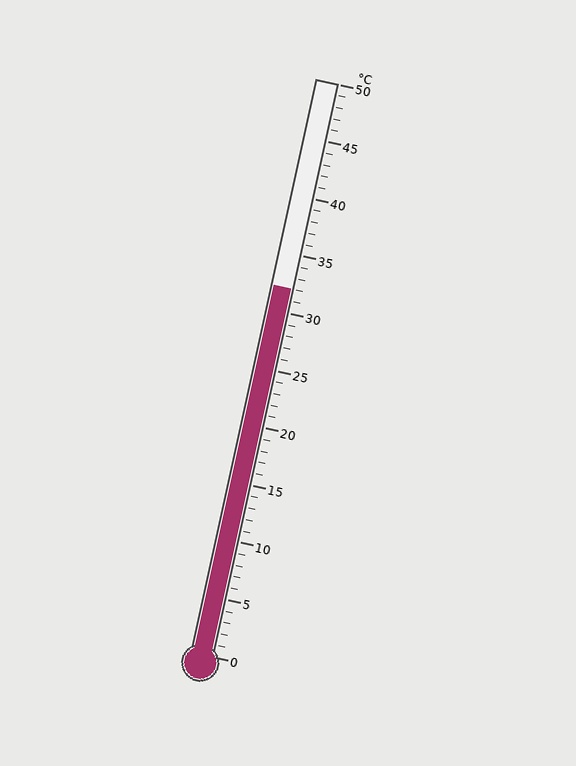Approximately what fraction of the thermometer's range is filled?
The thermometer is filled to approximately 65% of its range.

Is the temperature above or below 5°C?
The temperature is above 5°C.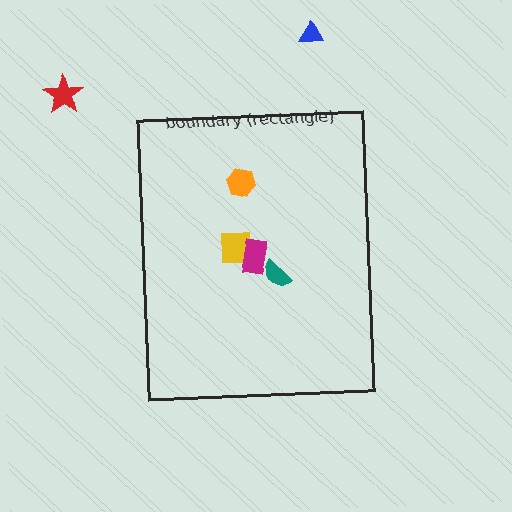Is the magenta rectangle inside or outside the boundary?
Inside.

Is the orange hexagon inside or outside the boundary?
Inside.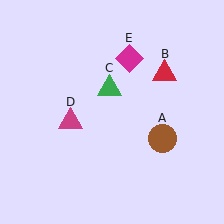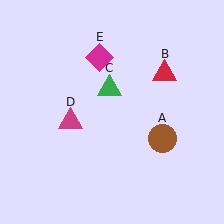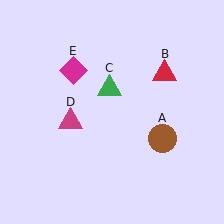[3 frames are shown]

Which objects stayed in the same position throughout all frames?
Brown circle (object A) and red triangle (object B) and green triangle (object C) and magenta triangle (object D) remained stationary.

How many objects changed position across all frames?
1 object changed position: magenta diamond (object E).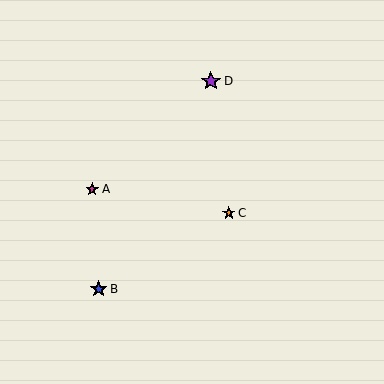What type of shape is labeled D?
Shape D is a purple star.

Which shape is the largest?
The purple star (labeled D) is the largest.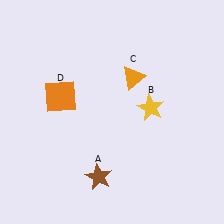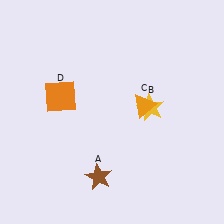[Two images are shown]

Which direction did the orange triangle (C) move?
The orange triangle (C) moved down.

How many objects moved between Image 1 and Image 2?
1 object moved between the two images.